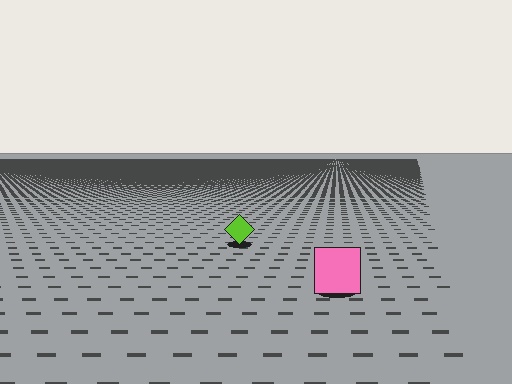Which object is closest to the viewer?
The pink square is closest. The texture marks near it are larger and more spread out.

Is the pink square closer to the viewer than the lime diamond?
Yes. The pink square is closer — you can tell from the texture gradient: the ground texture is coarser near it.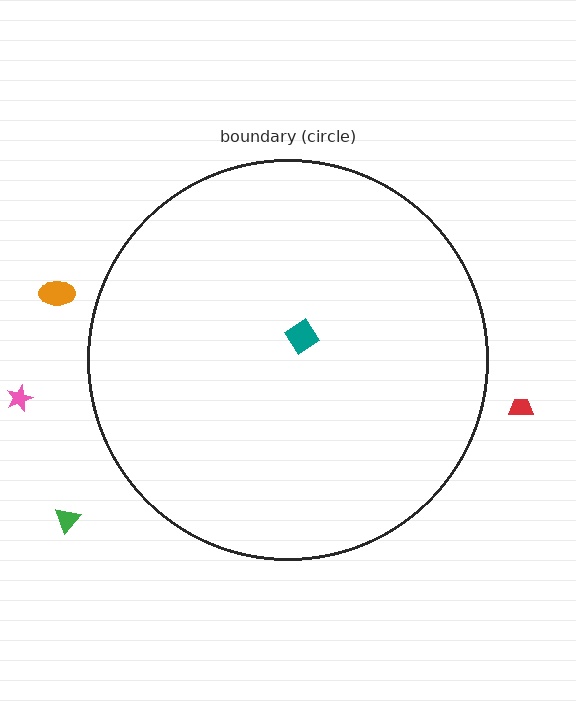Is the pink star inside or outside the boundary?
Outside.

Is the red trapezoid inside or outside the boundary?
Outside.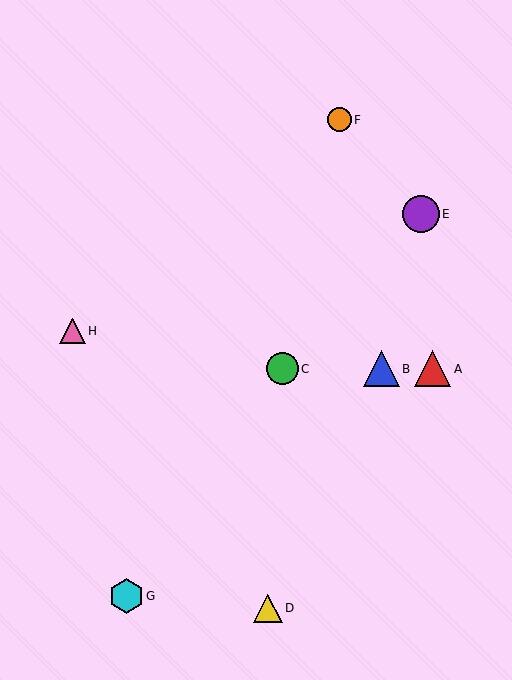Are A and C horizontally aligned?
Yes, both are at y≈369.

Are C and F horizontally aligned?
No, C is at y≈369 and F is at y≈120.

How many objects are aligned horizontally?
3 objects (A, B, C) are aligned horizontally.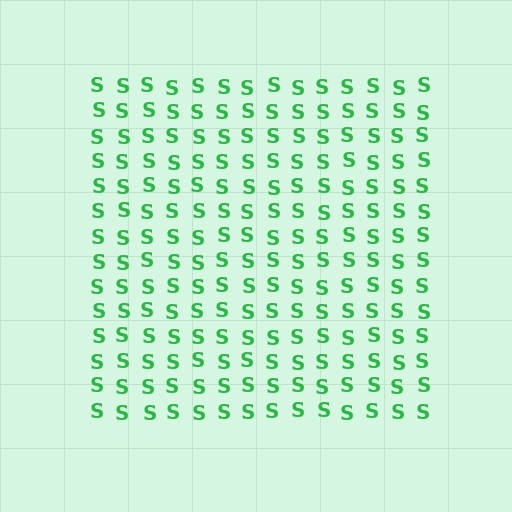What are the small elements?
The small elements are letter S's.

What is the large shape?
The large shape is a square.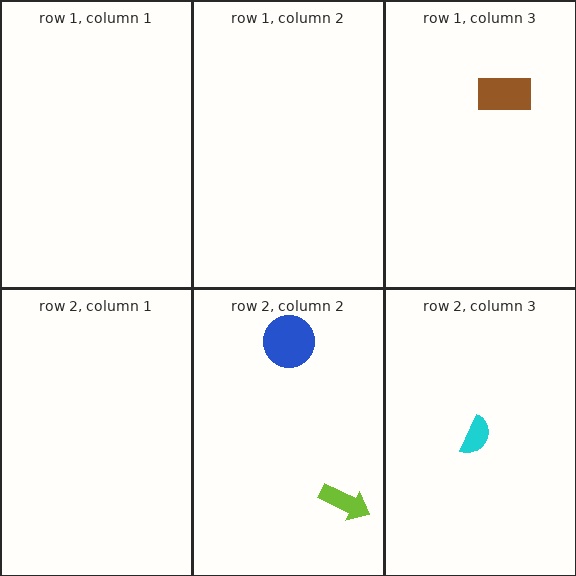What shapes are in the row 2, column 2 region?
The lime arrow, the blue circle.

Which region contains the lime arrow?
The row 2, column 2 region.